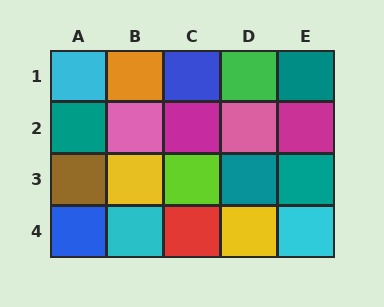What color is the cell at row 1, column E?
Teal.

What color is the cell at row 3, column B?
Yellow.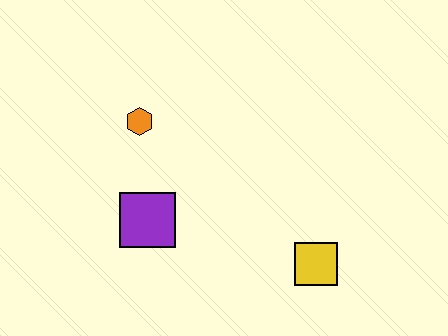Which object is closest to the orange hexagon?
The purple square is closest to the orange hexagon.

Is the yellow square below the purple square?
Yes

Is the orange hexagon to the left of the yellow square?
Yes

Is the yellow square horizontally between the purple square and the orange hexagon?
No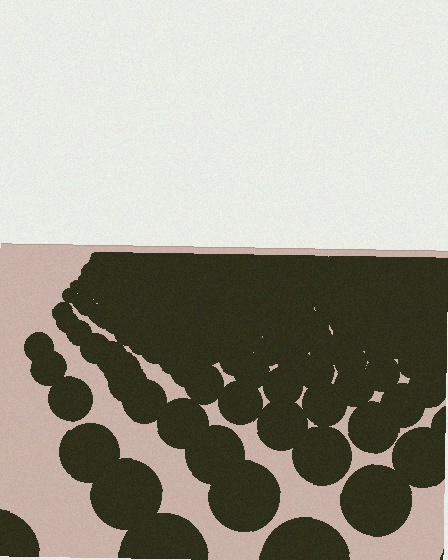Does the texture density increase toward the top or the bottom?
Density increases toward the top.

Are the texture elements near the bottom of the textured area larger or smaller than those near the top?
Larger. Near the bottom, elements are closer to the viewer and appear at a bigger on-screen size.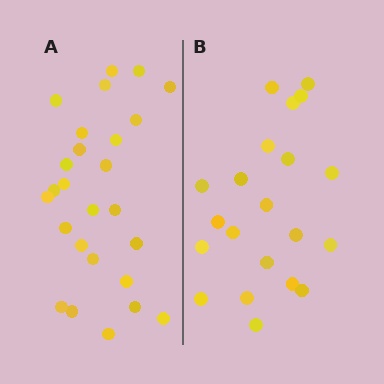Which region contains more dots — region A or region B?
Region A (the left region) has more dots.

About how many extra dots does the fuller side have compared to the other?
Region A has about 5 more dots than region B.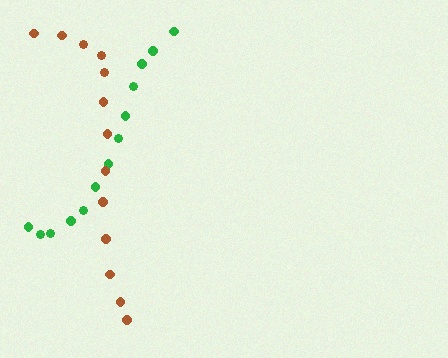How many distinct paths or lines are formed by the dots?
There are 2 distinct paths.